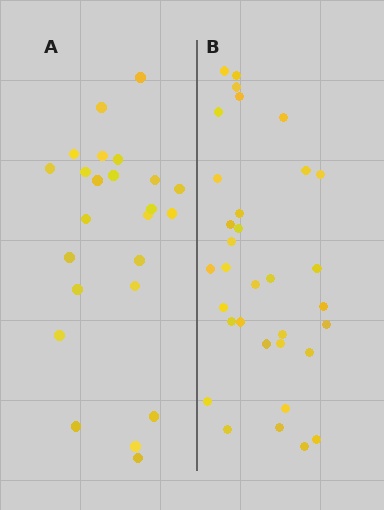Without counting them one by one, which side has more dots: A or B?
Region B (the right region) has more dots.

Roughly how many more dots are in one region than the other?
Region B has roughly 8 or so more dots than region A.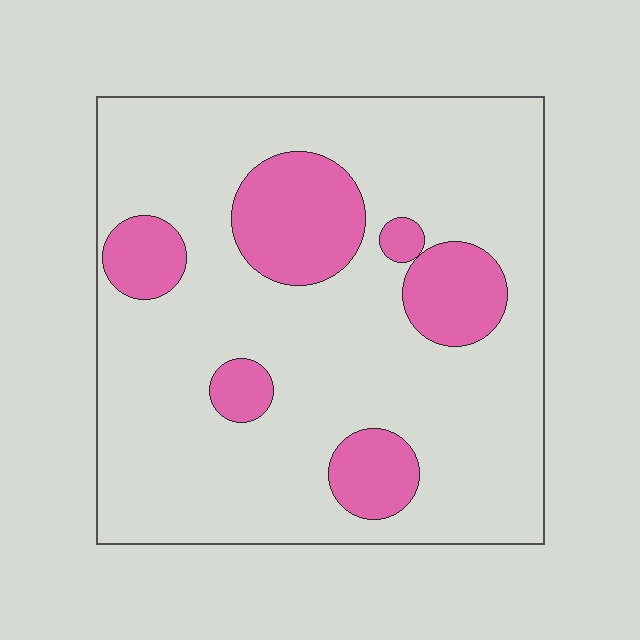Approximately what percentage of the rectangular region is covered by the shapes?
Approximately 20%.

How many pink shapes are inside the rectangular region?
6.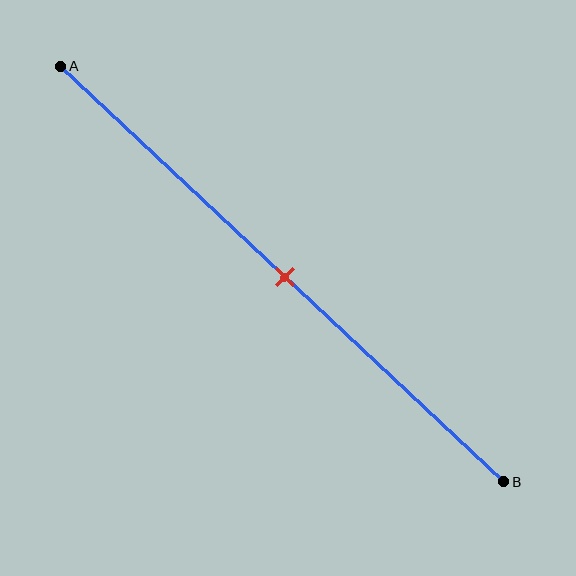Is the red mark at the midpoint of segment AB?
Yes, the mark is approximately at the midpoint.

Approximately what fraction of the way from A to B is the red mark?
The red mark is approximately 50% of the way from A to B.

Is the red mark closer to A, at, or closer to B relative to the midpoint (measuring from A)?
The red mark is approximately at the midpoint of segment AB.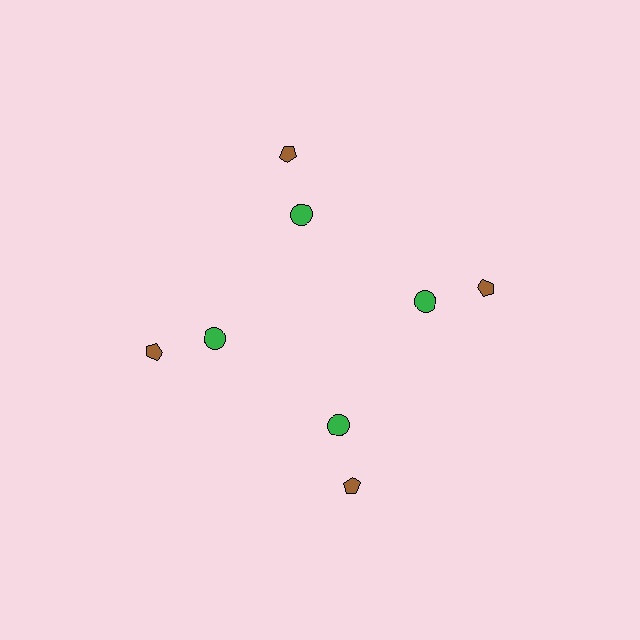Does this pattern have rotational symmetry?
Yes, this pattern has 4-fold rotational symmetry. It looks the same after rotating 90 degrees around the center.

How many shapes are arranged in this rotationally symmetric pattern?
There are 8 shapes, arranged in 4 groups of 2.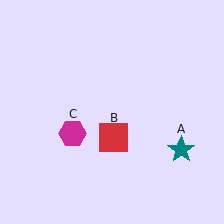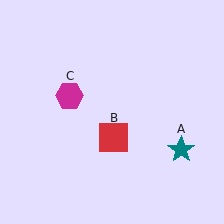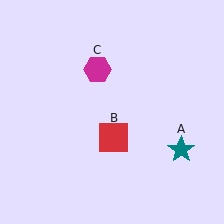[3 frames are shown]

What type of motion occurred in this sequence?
The magenta hexagon (object C) rotated clockwise around the center of the scene.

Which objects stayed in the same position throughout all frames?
Teal star (object A) and red square (object B) remained stationary.